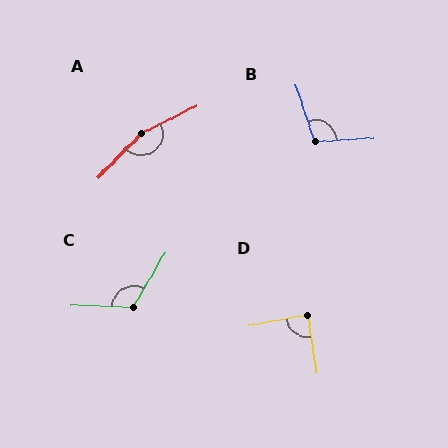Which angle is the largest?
A, at approximately 161 degrees.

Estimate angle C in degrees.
Approximately 120 degrees.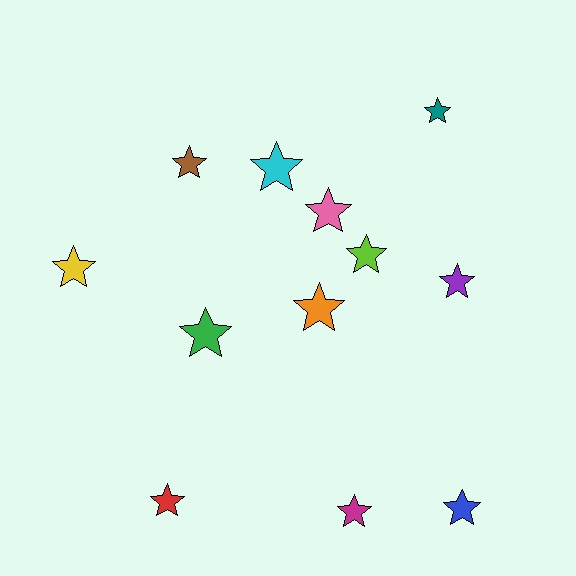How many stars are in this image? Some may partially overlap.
There are 12 stars.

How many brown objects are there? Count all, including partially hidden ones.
There is 1 brown object.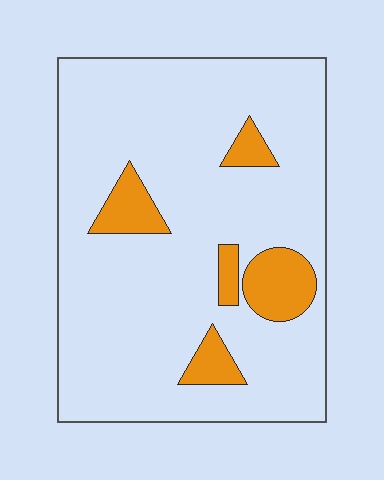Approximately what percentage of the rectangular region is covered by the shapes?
Approximately 15%.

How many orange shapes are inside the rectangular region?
5.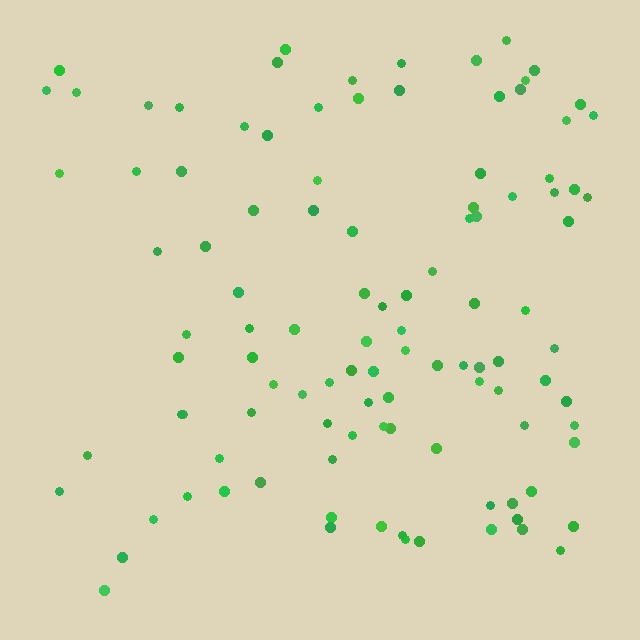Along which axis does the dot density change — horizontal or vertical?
Horizontal.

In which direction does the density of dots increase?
From left to right, with the right side densest.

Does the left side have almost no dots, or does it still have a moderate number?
Still a moderate number, just noticeably fewer than the right.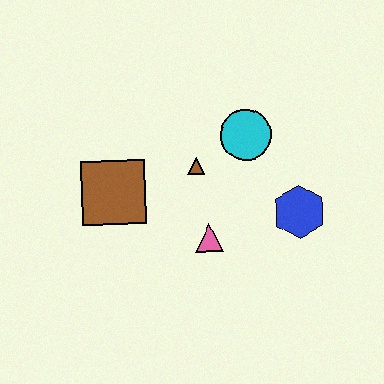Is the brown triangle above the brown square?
Yes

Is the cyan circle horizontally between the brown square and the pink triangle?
No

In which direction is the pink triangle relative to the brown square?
The pink triangle is to the right of the brown square.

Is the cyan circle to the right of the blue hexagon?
No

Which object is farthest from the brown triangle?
The blue hexagon is farthest from the brown triangle.